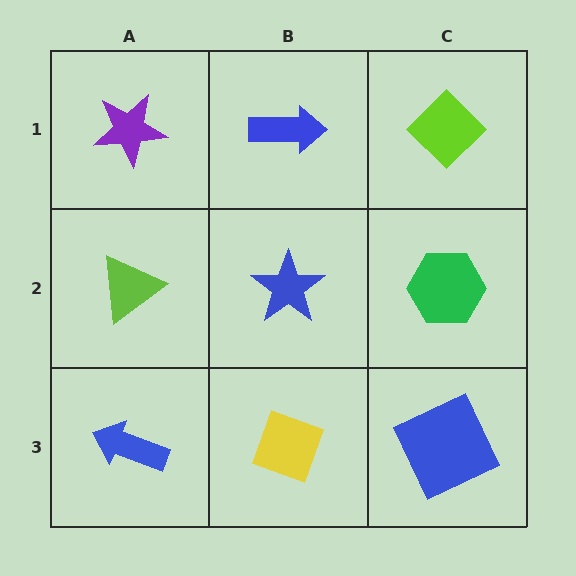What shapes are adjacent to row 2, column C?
A lime diamond (row 1, column C), a blue square (row 3, column C), a blue star (row 2, column B).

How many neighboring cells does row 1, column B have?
3.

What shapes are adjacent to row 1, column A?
A lime triangle (row 2, column A), a blue arrow (row 1, column B).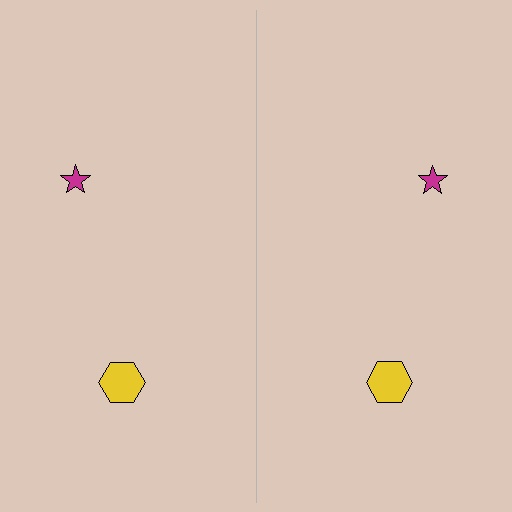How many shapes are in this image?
There are 4 shapes in this image.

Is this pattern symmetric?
Yes, this pattern has bilateral (reflection) symmetry.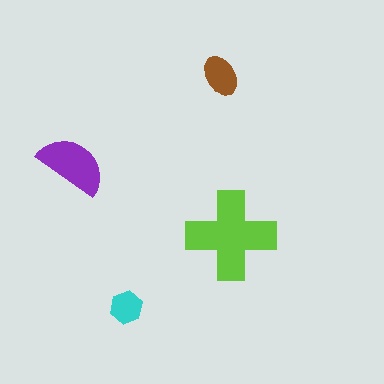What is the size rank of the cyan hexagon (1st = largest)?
4th.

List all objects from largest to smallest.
The lime cross, the purple semicircle, the brown ellipse, the cyan hexagon.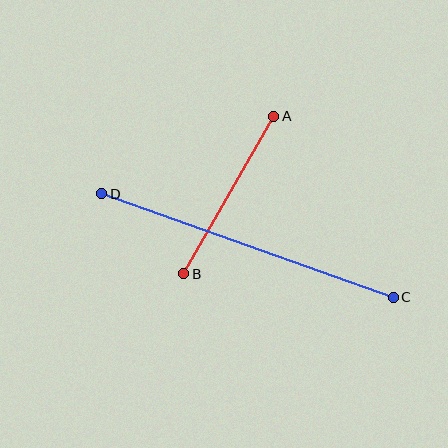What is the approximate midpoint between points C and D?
The midpoint is at approximately (248, 245) pixels.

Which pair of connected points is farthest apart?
Points C and D are farthest apart.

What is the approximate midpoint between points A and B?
The midpoint is at approximately (229, 195) pixels.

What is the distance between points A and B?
The distance is approximately 181 pixels.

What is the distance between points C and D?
The distance is approximately 309 pixels.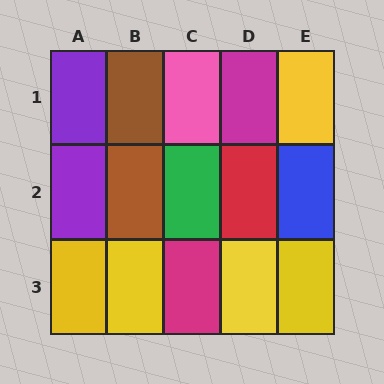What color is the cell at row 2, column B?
Brown.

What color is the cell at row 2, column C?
Green.